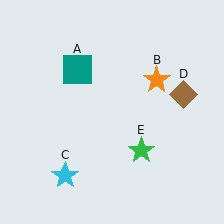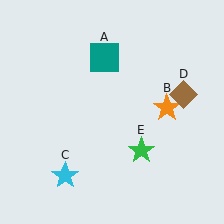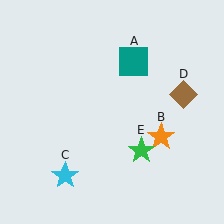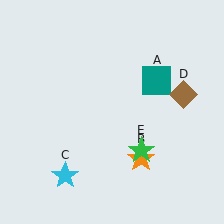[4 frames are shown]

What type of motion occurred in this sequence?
The teal square (object A), orange star (object B) rotated clockwise around the center of the scene.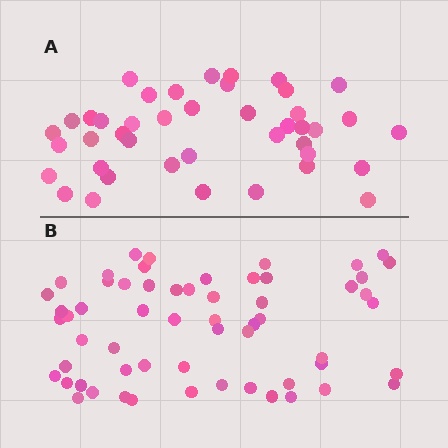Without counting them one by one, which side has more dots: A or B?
Region B (the bottom region) has more dots.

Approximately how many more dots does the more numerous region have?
Region B has approximately 15 more dots than region A.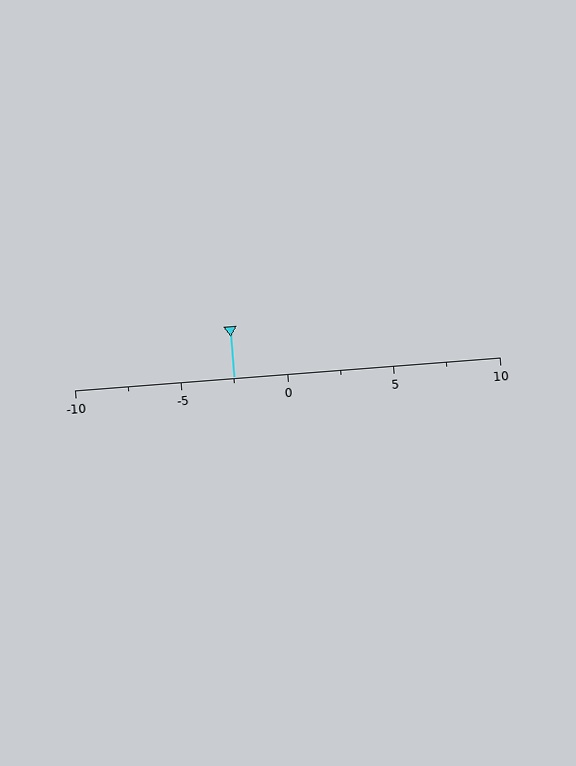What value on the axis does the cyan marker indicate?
The marker indicates approximately -2.5.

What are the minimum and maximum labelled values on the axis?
The axis runs from -10 to 10.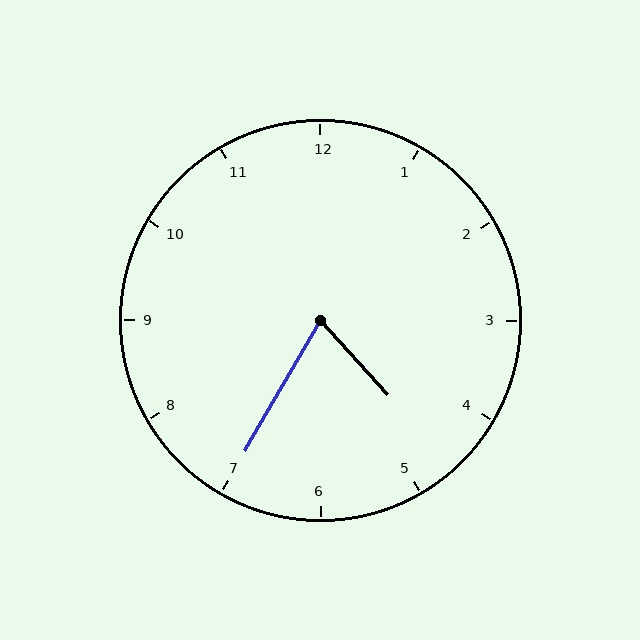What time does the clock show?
4:35.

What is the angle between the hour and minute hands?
Approximately 72 degrees.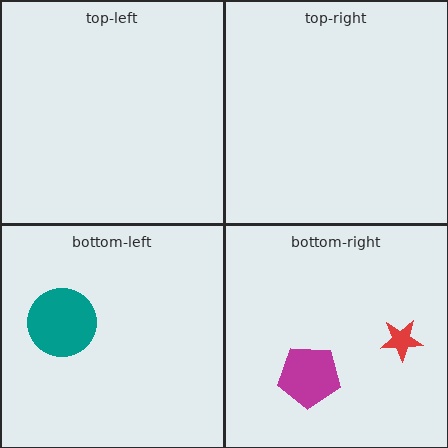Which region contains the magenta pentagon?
The bottom-right region.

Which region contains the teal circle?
The bottom-left region.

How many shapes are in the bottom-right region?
2.